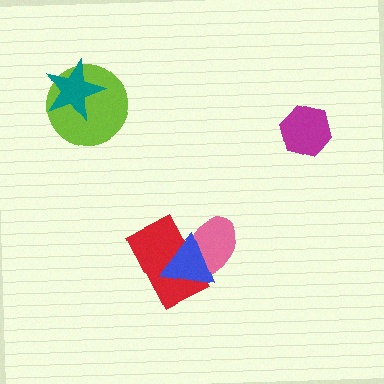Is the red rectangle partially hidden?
Yes, it is partially covered by another shape.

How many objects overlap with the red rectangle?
2 objects overlap with the red rectangle.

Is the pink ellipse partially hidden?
Yes, it is partially covered by another shape.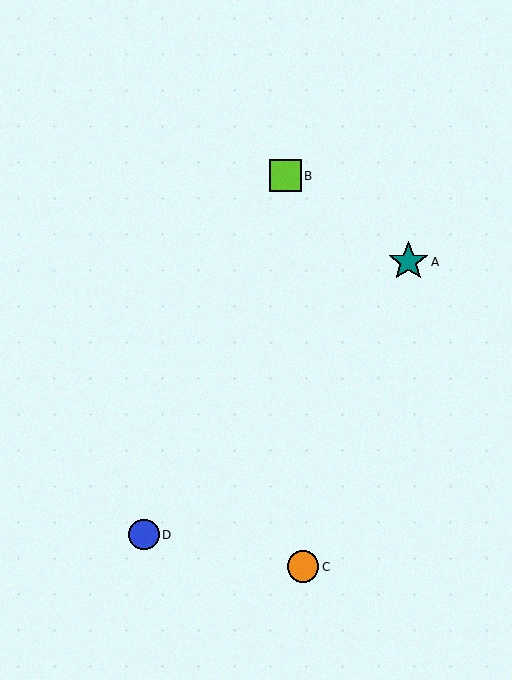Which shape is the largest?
The teal star (labeled A) is the largest.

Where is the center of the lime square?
The center of the lime square is at (285, 176).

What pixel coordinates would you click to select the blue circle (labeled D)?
Click at (144, 535) to select the blue circle D.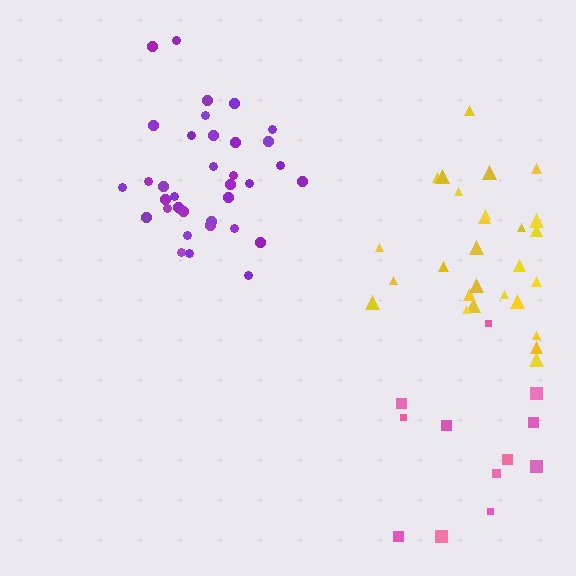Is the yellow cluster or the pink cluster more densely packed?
Yellow.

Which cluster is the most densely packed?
Purple.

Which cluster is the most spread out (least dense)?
Pink.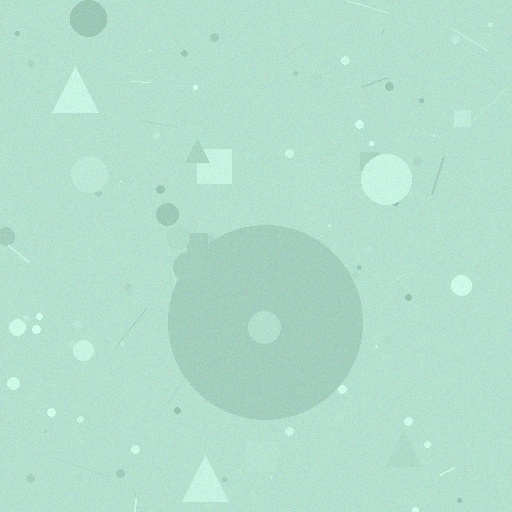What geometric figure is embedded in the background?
A circle is embedded in the background.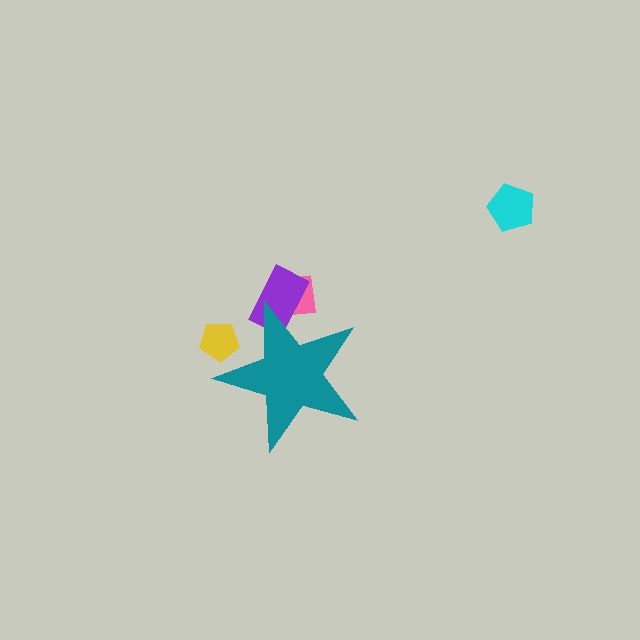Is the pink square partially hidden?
Yes, the pink square is partially hidden behind the teal star.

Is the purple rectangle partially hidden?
Yes, the purple rectangle is partially hidden behind the teal star.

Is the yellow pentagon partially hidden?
Yes, the yellow pentagon is partially hidden behind the teal star.